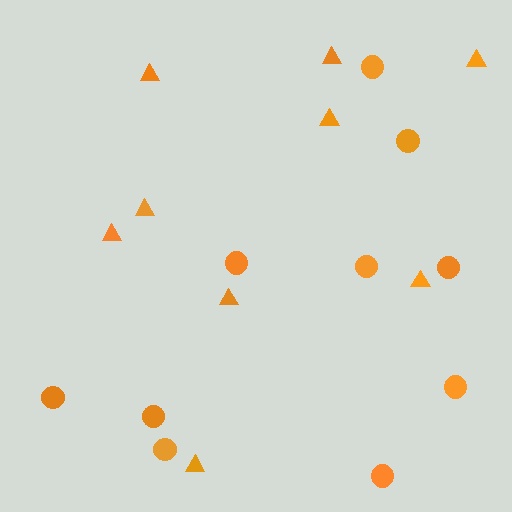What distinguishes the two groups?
There are 2 groups: one group of triangles (9) and one group of circles (10).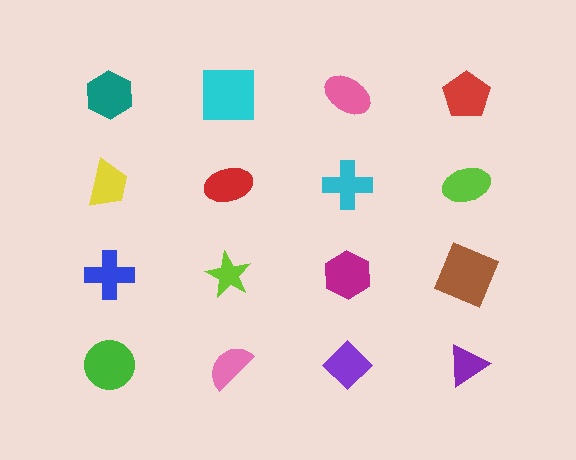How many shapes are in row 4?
4 shapes.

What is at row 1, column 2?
A cyan square.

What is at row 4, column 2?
A pink semicircle.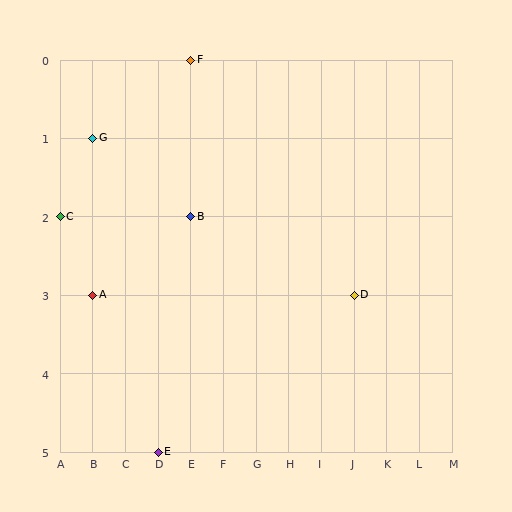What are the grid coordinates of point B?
Point B is at grid coordinates (E, 2).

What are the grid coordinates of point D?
Point D is at grid coordinates (J, 3).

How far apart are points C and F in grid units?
Points C and F are 4 columns and 2 rows apart (about 4.5 grid units diagonally).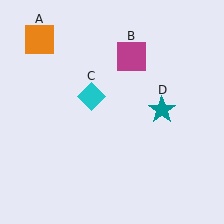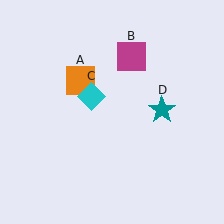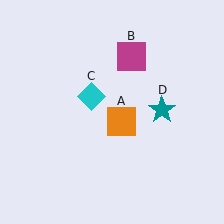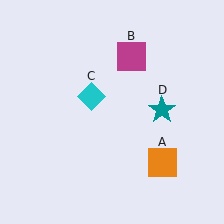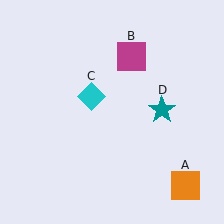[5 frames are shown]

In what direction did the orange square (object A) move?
The orange square (object A) moved down and to the right.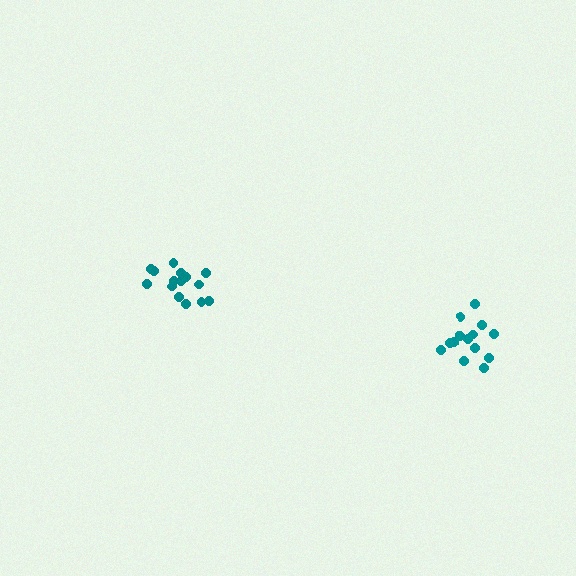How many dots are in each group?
Group 1: 14 dots, Group 2: 15 dots (29 total).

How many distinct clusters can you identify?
There are 2 distinct clusters.